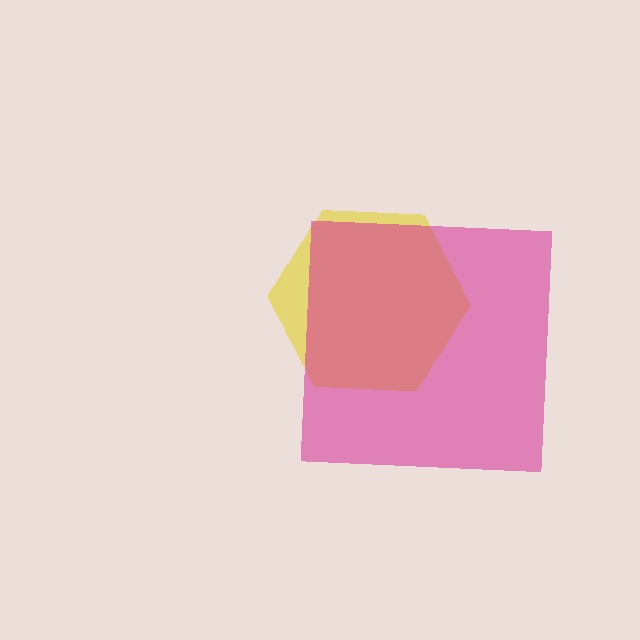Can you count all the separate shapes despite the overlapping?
Yes, there are 2 separate shapes.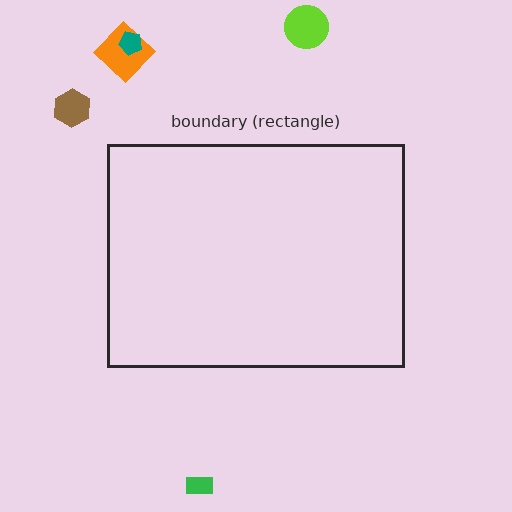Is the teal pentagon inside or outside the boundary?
Outside.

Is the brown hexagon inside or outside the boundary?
Outside.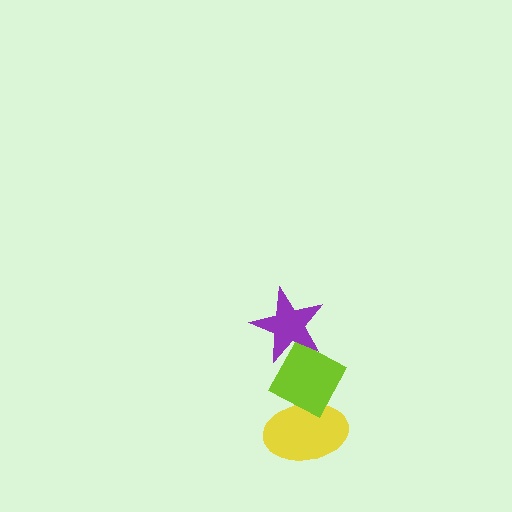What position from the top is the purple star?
The purple star is 1st from the top.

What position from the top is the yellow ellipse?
The yellow ellipse is 3rd from the top.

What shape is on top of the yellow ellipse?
The lime diamond is on top of the yellow ellipse.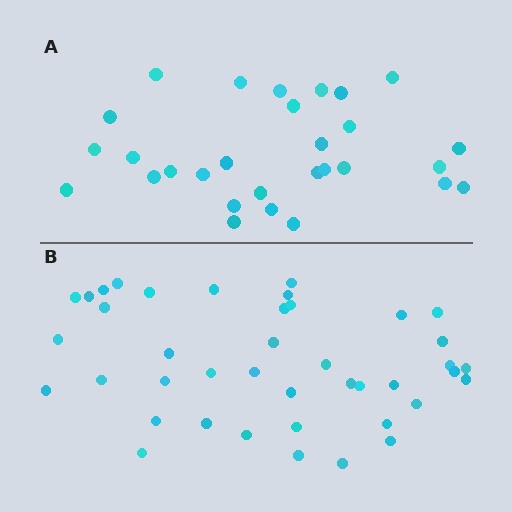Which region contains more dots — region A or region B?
Region B (the bottom region) has more dots.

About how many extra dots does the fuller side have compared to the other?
Region B has roughly 12 or so more dots than region A.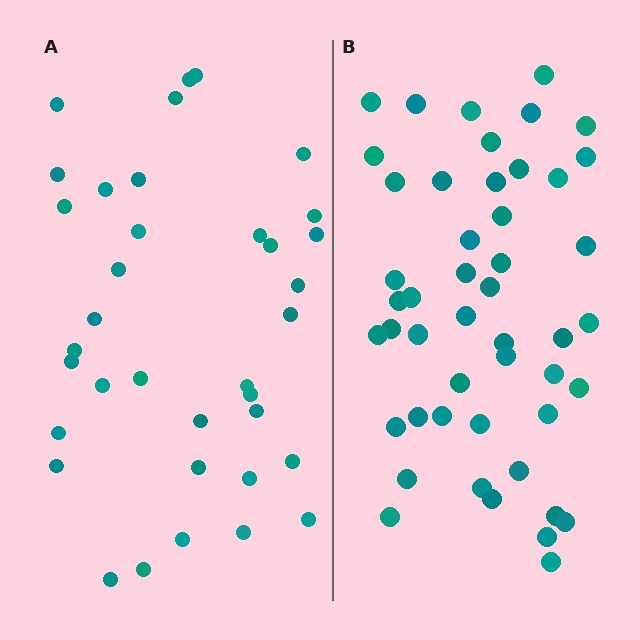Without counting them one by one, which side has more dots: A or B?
Region B (the right region) has more dots.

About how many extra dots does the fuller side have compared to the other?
Region B has roughly 12 or so more dots than region A.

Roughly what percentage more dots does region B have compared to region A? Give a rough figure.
About 35% more.